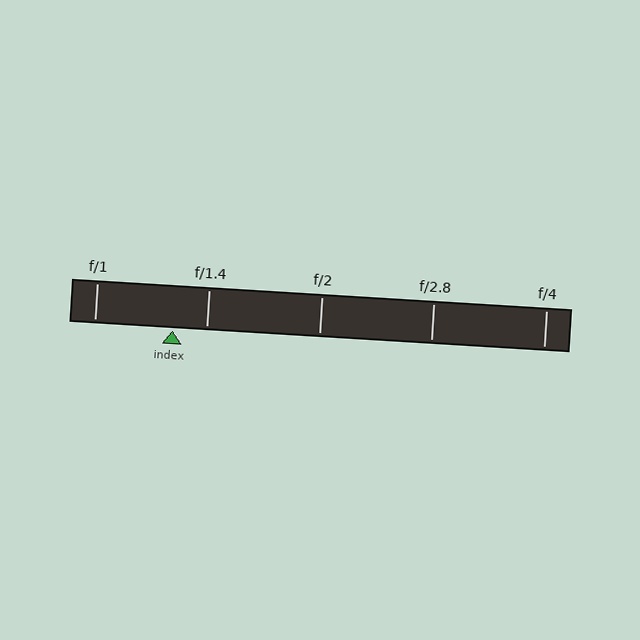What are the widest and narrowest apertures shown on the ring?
The widest aperture shown is f/1 and the narrowest is f/4.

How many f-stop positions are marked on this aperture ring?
There are 5 f-stop positions marked.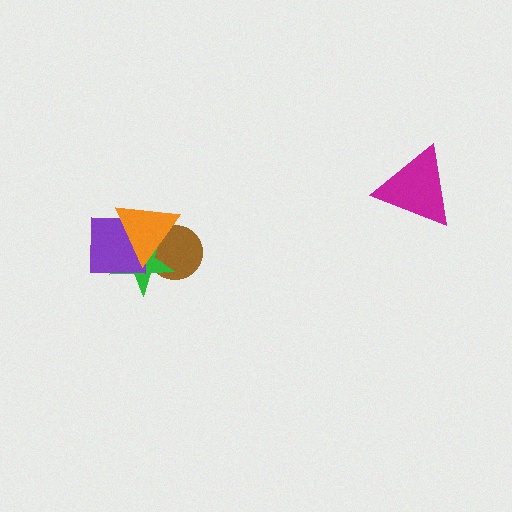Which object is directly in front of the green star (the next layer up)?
The purple square is directly in front of the green star.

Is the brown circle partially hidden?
Yes, it is partially covered by another shape.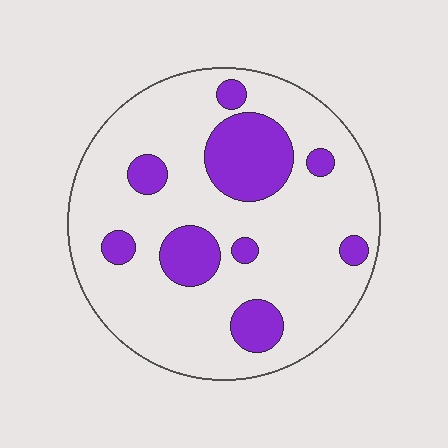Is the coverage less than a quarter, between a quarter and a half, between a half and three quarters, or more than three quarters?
Less than a quarter.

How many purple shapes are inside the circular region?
9.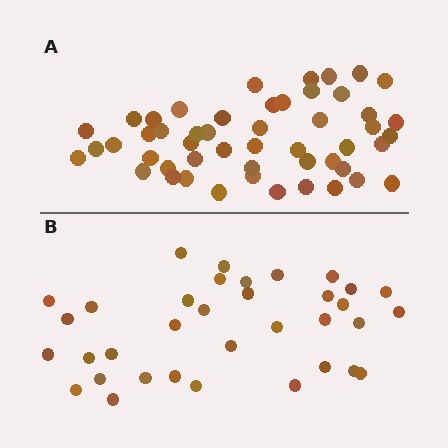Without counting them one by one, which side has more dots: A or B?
Region A (the top region) has more dots.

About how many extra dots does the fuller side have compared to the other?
Region A has approximately 15 more dots than region B.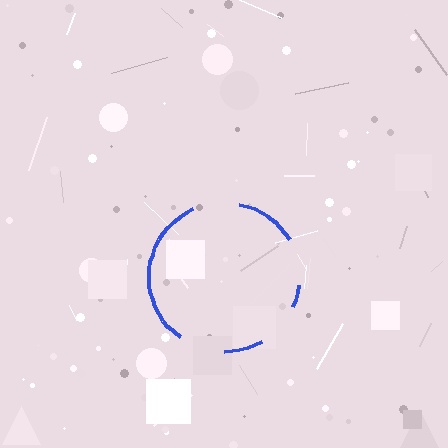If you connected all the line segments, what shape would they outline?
They would outline a circle.